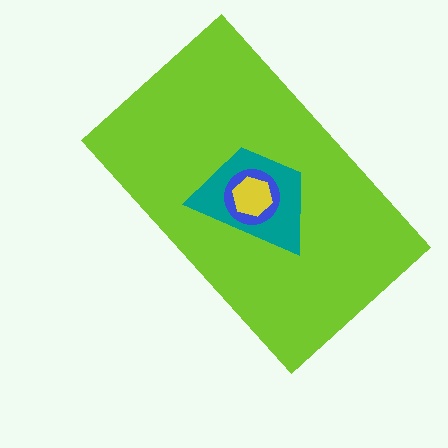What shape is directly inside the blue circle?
The yellow hexagon.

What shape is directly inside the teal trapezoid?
The blue circle.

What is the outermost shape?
The lime rectangle.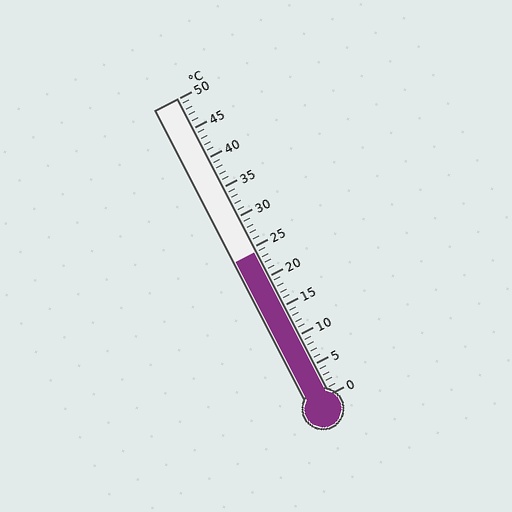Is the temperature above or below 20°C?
The temperature is above 20°C.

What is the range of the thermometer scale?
The thermometer scale ranges from 0°C to 50°C.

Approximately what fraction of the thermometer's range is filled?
The thermometer is filled to approximately 50% of its range.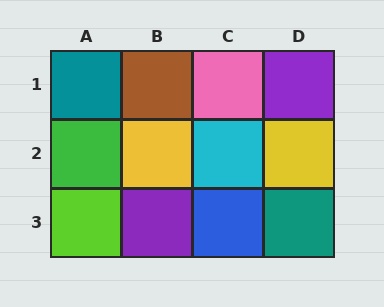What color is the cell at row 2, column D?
Yellow.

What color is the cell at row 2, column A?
Green.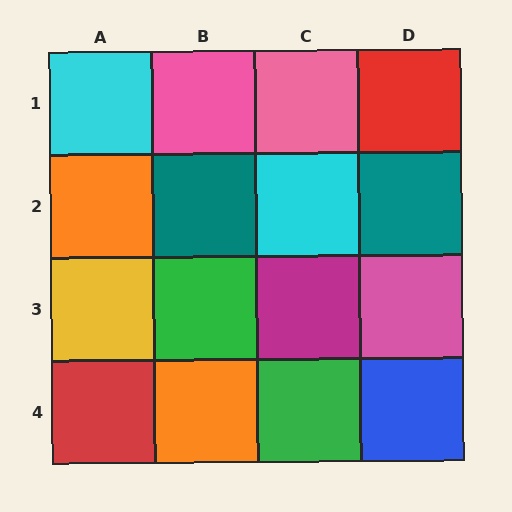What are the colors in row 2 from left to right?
Orange, teal, cyan, teal.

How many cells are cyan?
2 cells are cyan.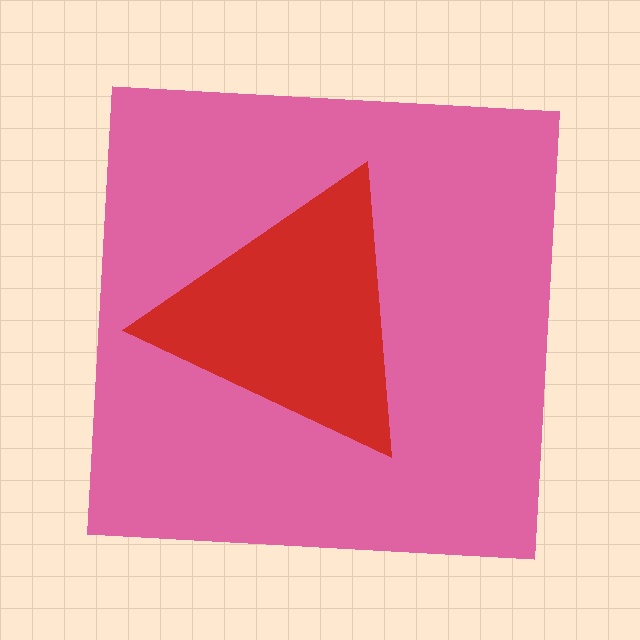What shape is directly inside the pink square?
The red triangle.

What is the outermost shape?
The pink square.